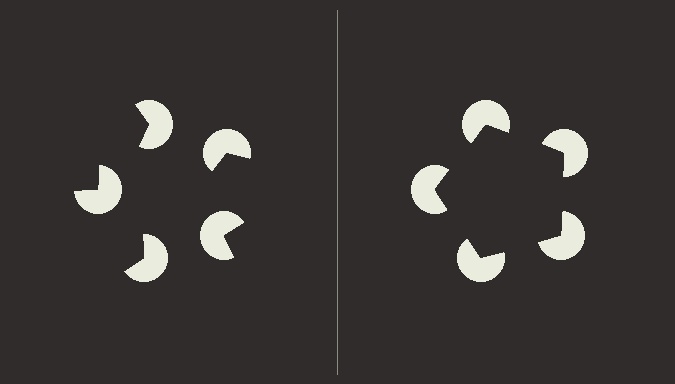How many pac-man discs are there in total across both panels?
10 — 5 on each side.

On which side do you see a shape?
An illusory pentagon appears on the right side. On the left side the wedge cuts are rotated, so no coherent shape forms.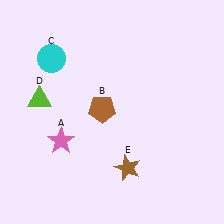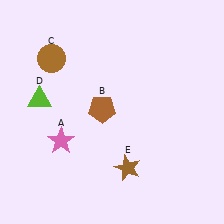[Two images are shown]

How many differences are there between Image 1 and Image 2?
There is 1 difference between the two images.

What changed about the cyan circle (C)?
In Image 1, C is cyan. In Image 2, it changed to brown.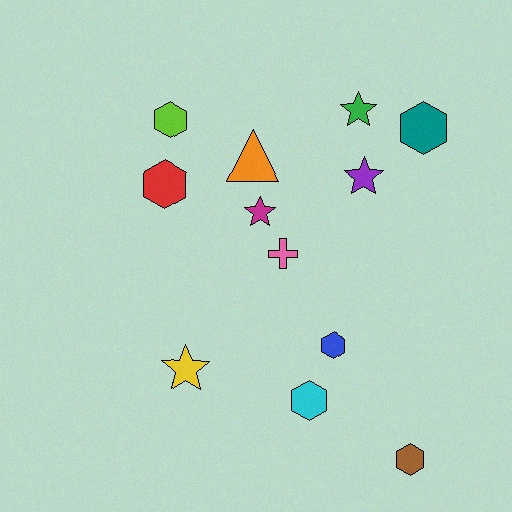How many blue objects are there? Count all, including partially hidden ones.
There is 1 blue object.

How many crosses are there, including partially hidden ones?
There is 1 cross.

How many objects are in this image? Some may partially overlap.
There are 12 objects.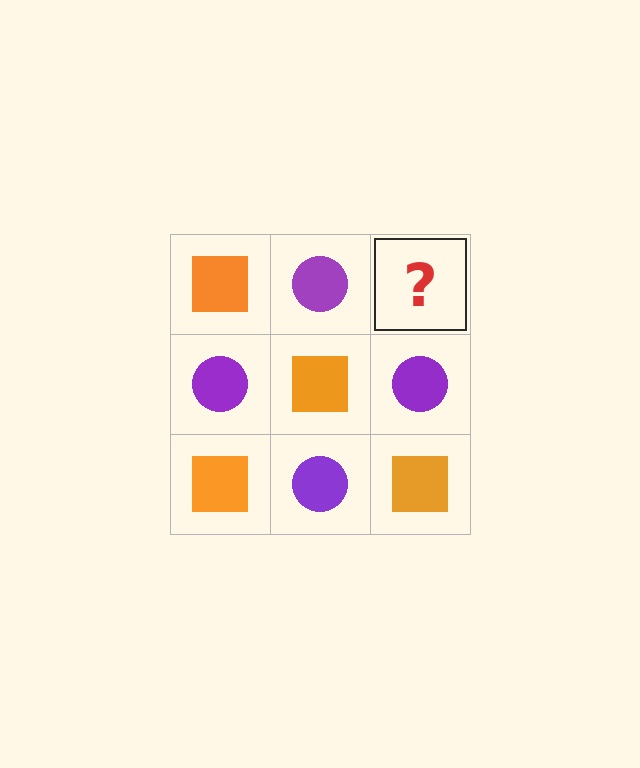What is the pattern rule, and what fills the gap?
The rule is that it alternates orange square and purple circle in a checkerboard pattern. The gap should be filled with an orange square.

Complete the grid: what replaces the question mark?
The question mark should be replaced with an orange square.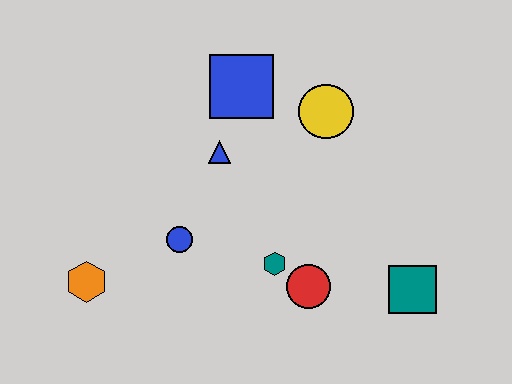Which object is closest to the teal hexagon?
The red circle is closest to the teal hexagon.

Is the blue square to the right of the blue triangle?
Yes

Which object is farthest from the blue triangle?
The teal square is farthest from the blue triangle.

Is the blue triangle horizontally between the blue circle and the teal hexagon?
Yes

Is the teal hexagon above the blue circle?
No